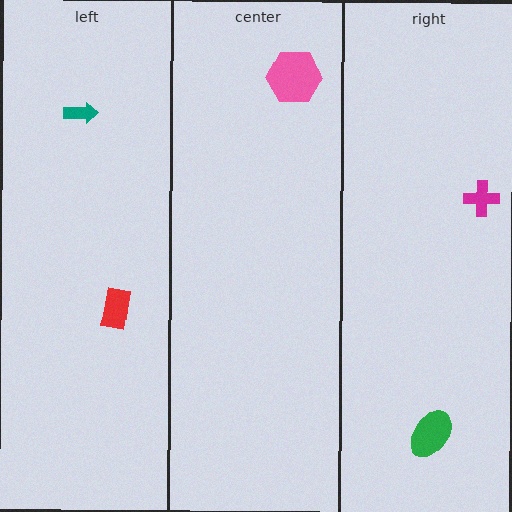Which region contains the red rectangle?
The left region.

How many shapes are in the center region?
1.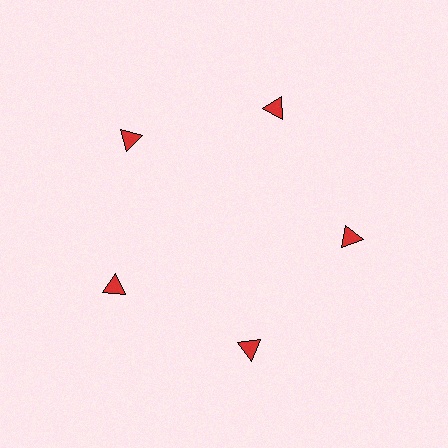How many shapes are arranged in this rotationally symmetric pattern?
There are 5 shapes, arranged in 5 groups of 1.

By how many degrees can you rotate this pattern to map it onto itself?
The pattern maps onto itself every 72 degrees of rotation.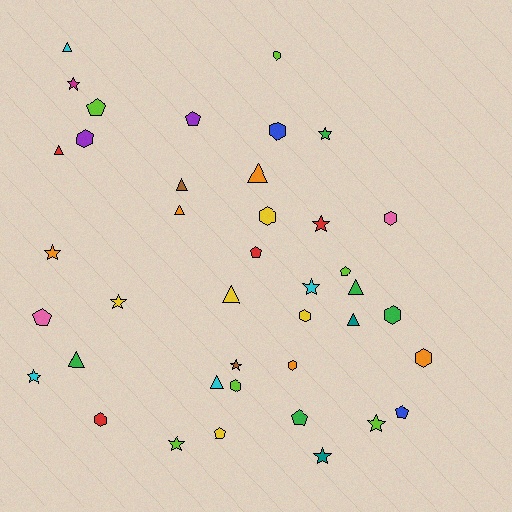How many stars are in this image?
There are 11 stars.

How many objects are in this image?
There are 40 objects.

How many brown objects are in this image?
There are 2 brown objects.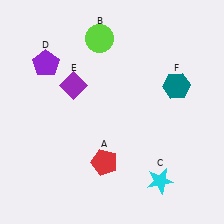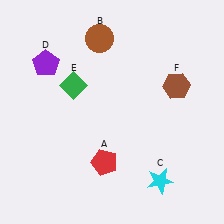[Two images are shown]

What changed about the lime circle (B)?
In Image 1, B is lime. In Image 2, it changed to brown.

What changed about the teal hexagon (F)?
In Image 1, F is teal. In Image 2, it changed to brown.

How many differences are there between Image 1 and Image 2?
There are 3 differences between the two images.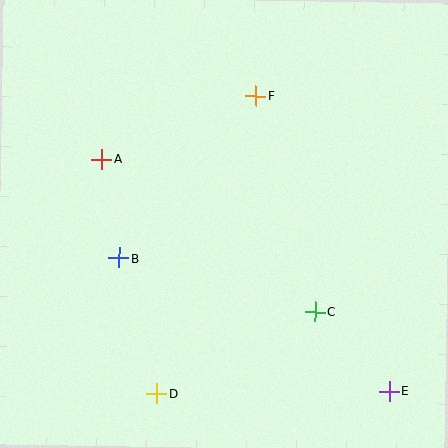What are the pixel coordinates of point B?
Point B is at (119, 258).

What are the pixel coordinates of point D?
Point D is at (157, 394).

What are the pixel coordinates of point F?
Point F is at (256, 96).